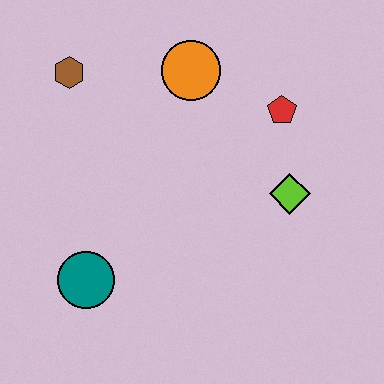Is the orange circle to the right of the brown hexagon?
Yes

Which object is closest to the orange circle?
The red pentagon is closest to the orange circle.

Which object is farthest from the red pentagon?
The teal circle is farthest from the red pentagon.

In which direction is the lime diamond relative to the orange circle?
The lime diamond is below the orange circle.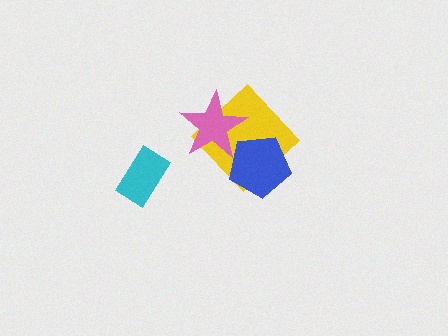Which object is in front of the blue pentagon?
The pink star is in front of the blue pentagon.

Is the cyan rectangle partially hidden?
No, no other shape covers it.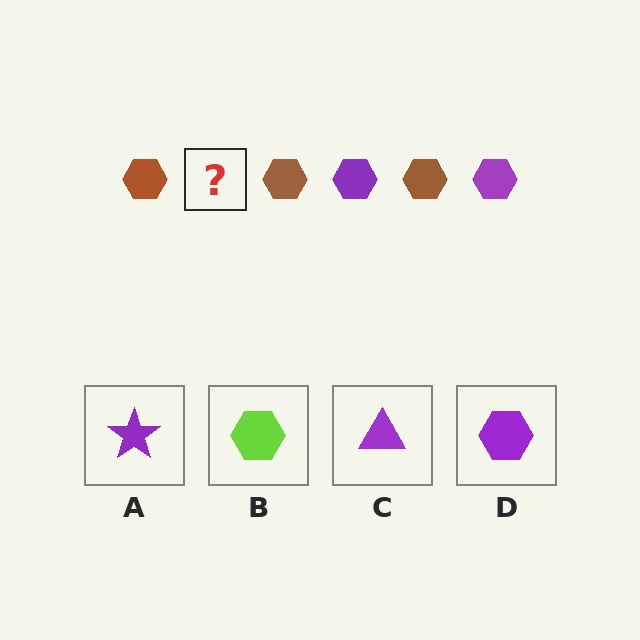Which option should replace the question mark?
Option D.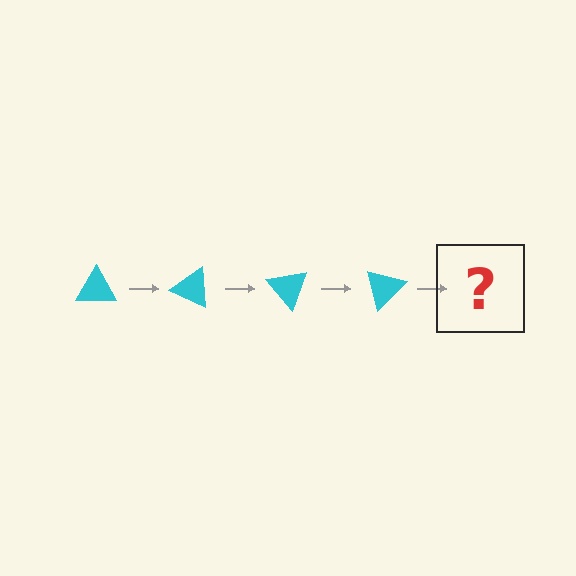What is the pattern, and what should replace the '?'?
The pattern is that the triangle rotates 25 degrees each step. The '?' should be a cyan triangle rotated 100 degrees.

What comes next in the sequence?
The next element should be a cyan triangle rotated 100 degrees.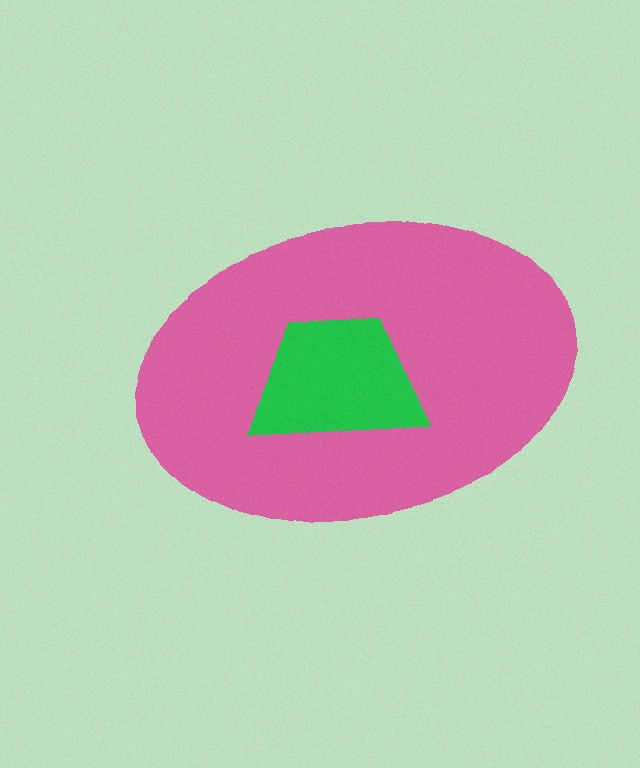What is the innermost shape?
The green trapezoid.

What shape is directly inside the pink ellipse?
The green trapezoid.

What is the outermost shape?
The pink ellipse.